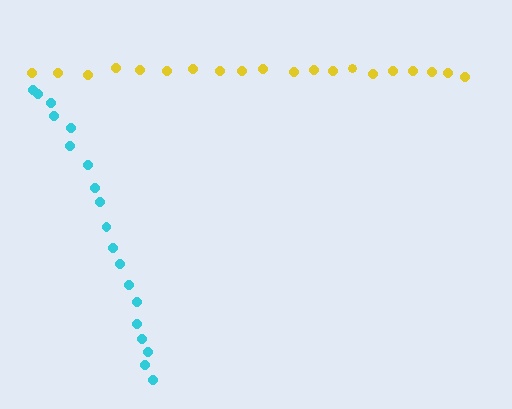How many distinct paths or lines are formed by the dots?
There are 2 distinct paths.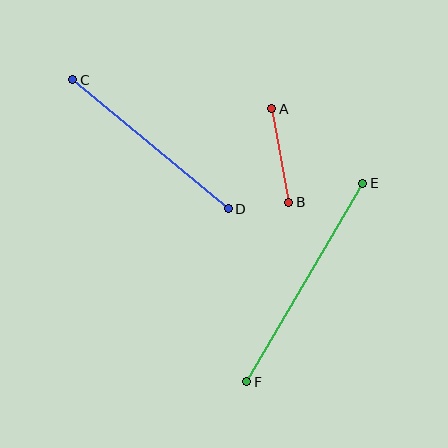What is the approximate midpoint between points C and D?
The midpoint is at approximately (150, 144) pixels.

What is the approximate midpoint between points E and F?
The midpoint is at approximately (305, 283) pixels.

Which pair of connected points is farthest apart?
Points E and F are farthest apart.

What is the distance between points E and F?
The distance is approximately 230 pixels.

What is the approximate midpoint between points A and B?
The midpoint is at approximately (280, 155) pixels.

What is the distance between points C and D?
The distance is approximately 202 pixels.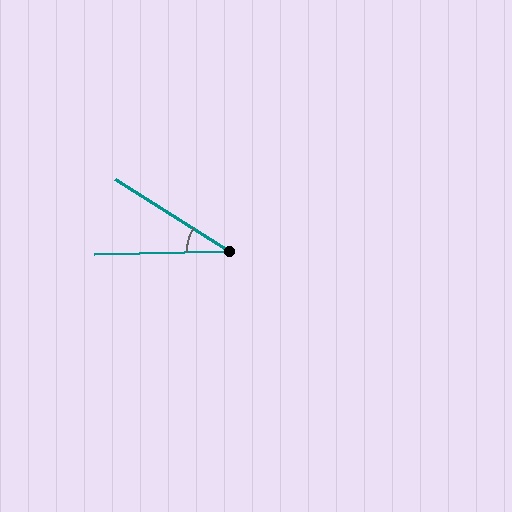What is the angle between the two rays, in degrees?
Approximately 34 degrees.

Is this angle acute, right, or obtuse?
It is acute.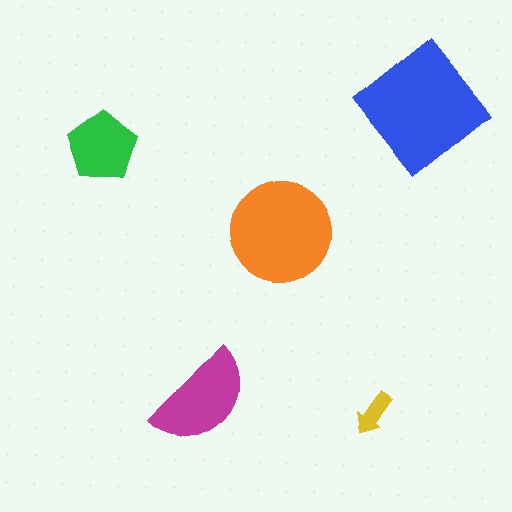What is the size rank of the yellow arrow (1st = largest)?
5th.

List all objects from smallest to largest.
The yellow arrow, the green pentagon, the magenta semicircle, the orange circle, the blue diamond.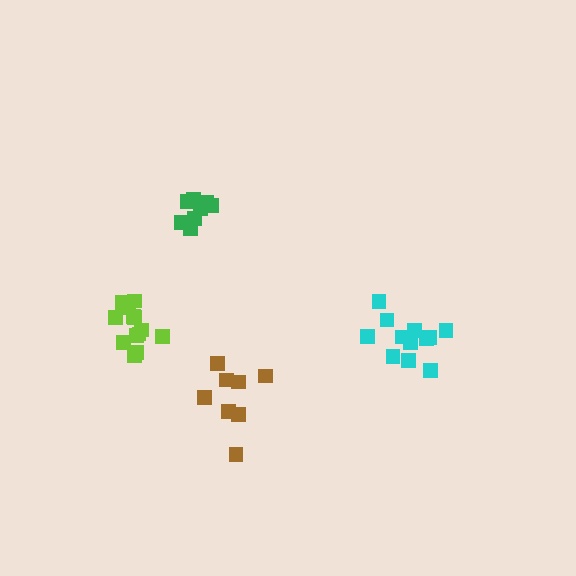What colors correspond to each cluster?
The clusters are colored: cyan, green, brown, lime.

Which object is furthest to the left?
The lime cluster is leftmost.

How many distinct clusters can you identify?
There are 4 distinct clusters.